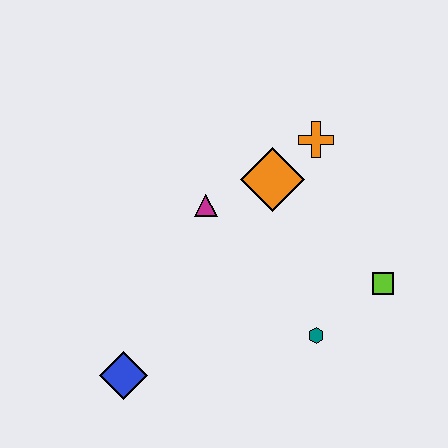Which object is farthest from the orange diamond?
The blue diamond is farthest from the orange diamond.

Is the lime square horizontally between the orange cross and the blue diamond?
No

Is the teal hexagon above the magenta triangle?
No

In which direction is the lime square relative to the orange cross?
The lime square is below the orange cross.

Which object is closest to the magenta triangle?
The orange diamond is closest to the magenta triangle.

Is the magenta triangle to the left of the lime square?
Yes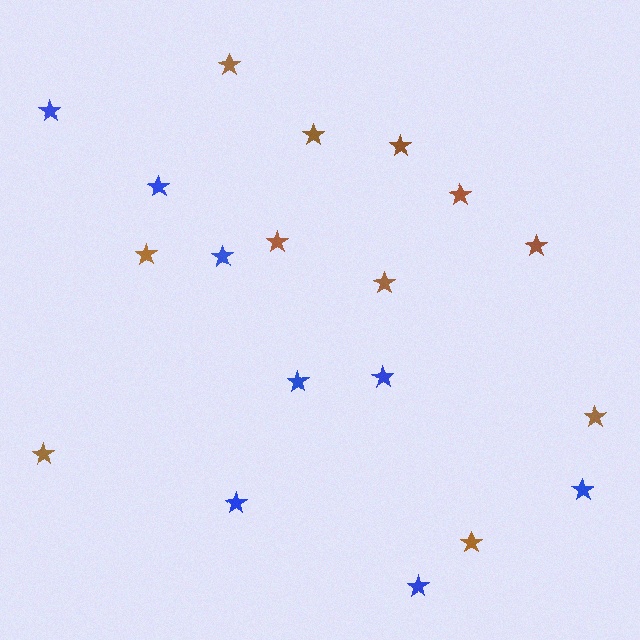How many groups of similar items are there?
There are 2 groups: one group of blue stars (8) and one group of brown stars (11).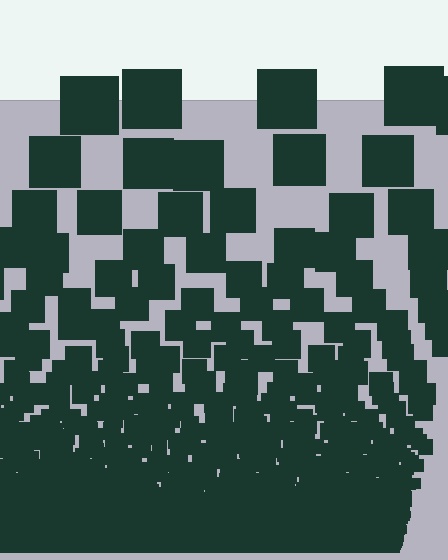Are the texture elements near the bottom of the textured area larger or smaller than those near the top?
Smaller. The gradient is inverted — elements near the bottom are smaller and denser.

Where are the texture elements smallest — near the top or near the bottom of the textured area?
Near the bottom.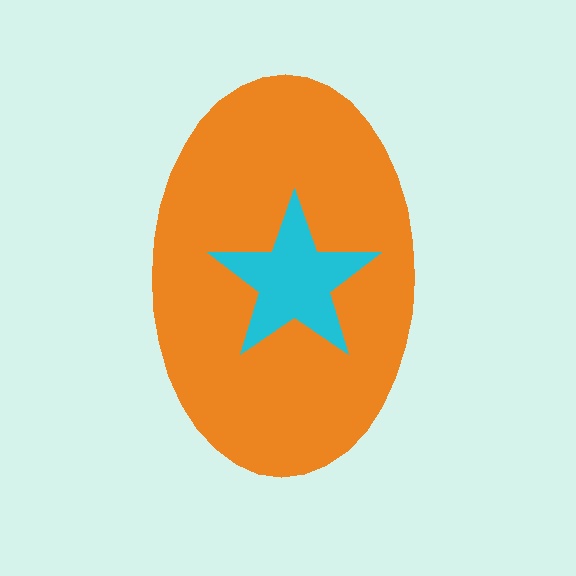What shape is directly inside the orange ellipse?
The cyan star.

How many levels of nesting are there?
2.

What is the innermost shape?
The cyan star.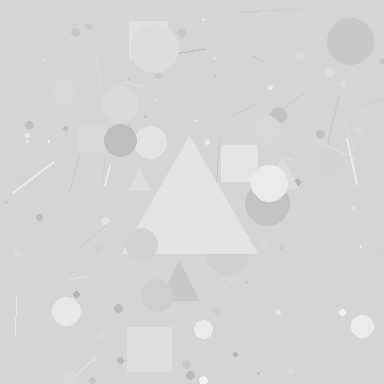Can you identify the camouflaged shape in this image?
The camouflaged shape is a triangle.